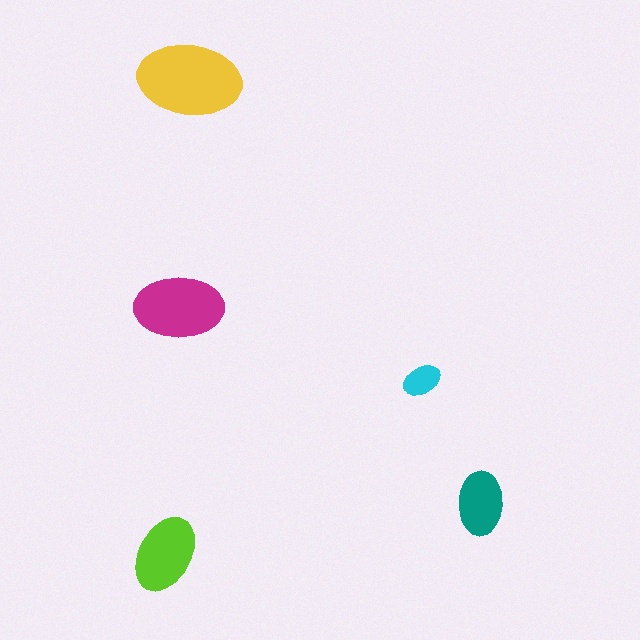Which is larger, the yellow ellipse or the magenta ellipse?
The yellow one.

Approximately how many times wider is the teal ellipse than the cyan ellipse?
About 1.5 times wider.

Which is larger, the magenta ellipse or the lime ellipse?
The magenta one.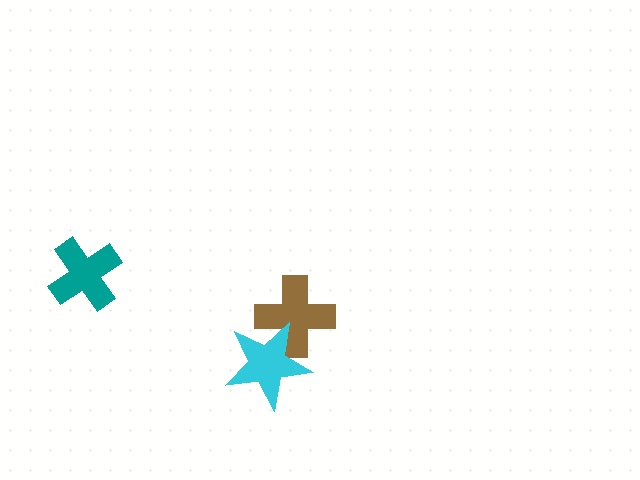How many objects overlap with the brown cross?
1 object overlaps with the brown cross.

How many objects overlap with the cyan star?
1 object overlaps with the cyan star.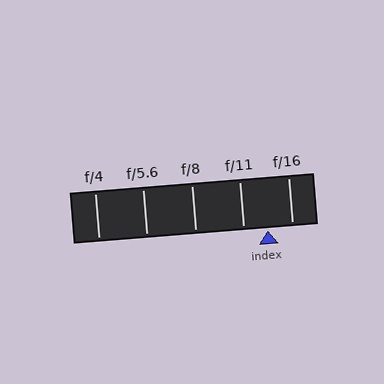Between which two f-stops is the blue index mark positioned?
The index mark is between f/11 and f/16.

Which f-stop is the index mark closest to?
The index mark is closest to f/11.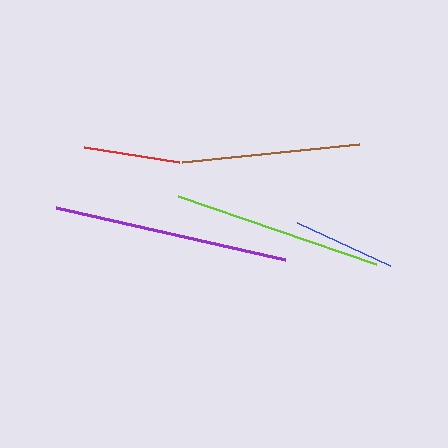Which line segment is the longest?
The purple line is the longest at approximately 235 pixels.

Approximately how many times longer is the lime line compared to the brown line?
The lime line is approximately 1.2 times the length of the brown line.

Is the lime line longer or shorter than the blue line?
The lime line is longer than the blue line.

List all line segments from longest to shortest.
From longest to shortest: purple, lime, brown, blue, red.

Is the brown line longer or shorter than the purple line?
The purple line is longer than the brown line.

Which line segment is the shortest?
The red line is the shortest at approximately 97 pixels.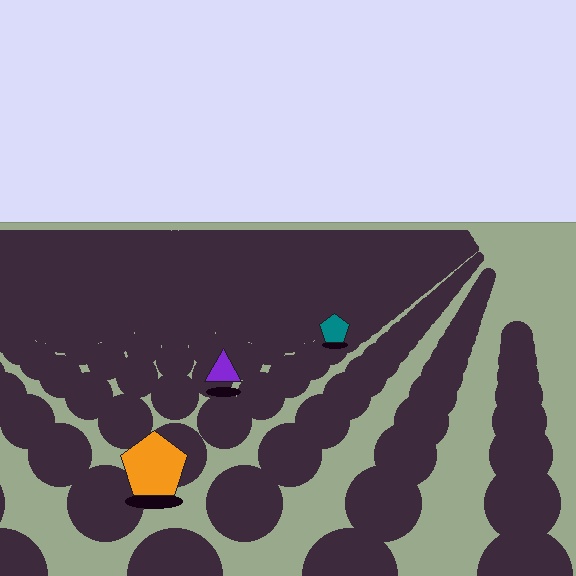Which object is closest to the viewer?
The orange pentagon is closest. The texture marks near it are larger and more spread out.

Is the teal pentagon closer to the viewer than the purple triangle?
No. The purple triangle is closer — you can tell from the texture gradient: the ground texture is coarser near it.